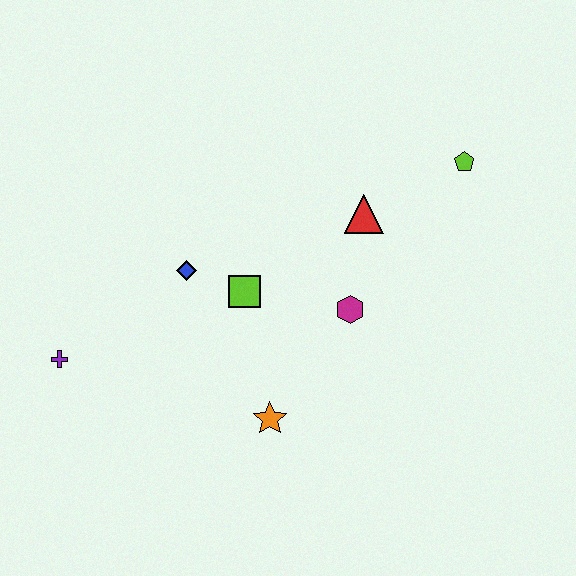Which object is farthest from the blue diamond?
The lime pentagon is farthest from the blue diamond.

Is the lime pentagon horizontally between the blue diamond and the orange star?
No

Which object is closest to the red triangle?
The magenta hexagon is closest to the red triangle.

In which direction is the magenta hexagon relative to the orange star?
The magenta hexagon is above the orange star.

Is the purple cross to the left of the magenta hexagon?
Yes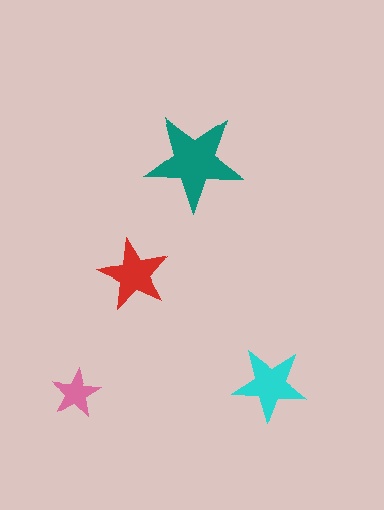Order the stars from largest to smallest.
the teal one, the cyan one, the red one, the pink one.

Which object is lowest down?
The pink star is bottommost.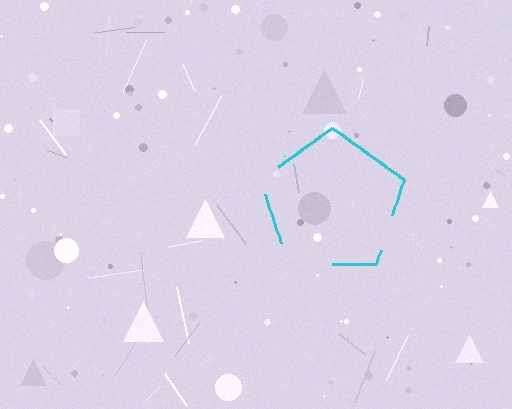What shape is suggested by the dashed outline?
The dashed outline suggests a pentagon.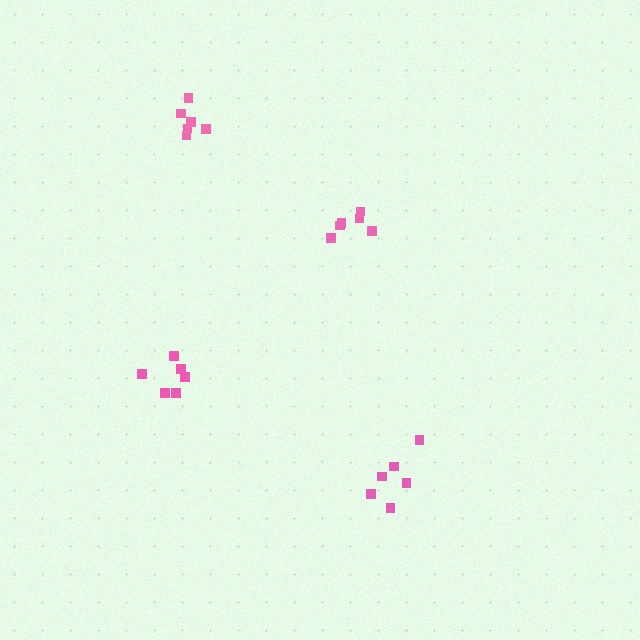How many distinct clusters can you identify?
There are 4 distinct clusters.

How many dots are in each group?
Group 1: 6 dots, Group 2: 6 dots, Group 3: 6 dots, Group 4: 6 dots (24 total).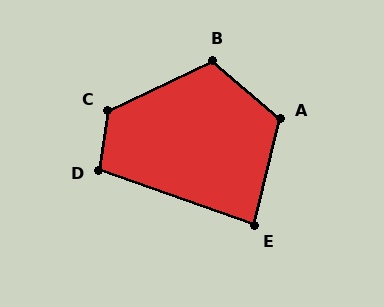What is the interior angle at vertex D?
Approximately 101 degrees (obtuse).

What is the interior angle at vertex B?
Approximately 114 degrees (obtuse).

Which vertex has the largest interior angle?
C, at approximately 124 degrees.